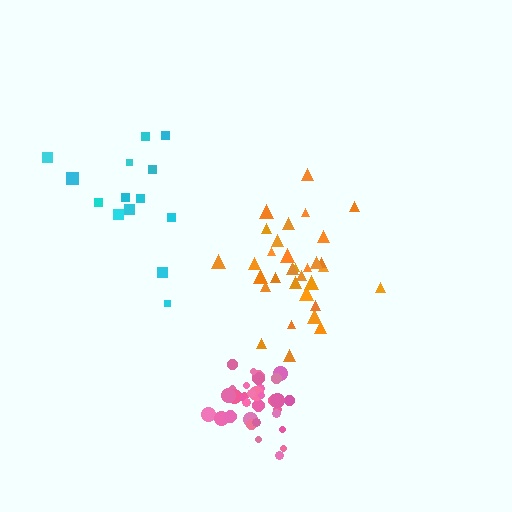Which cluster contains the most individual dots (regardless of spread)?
Pink (34).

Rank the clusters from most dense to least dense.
pink, orange, cyan.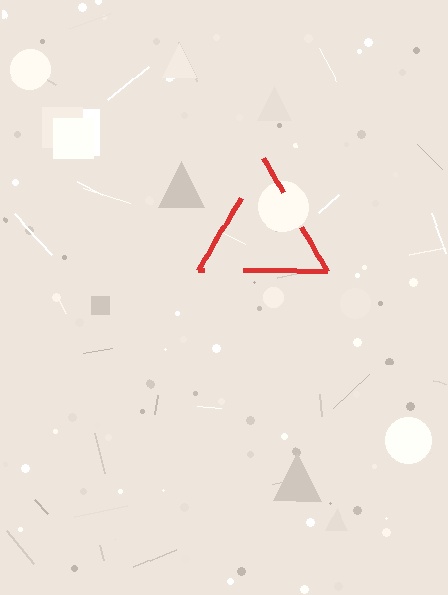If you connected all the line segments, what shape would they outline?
They would outline a triangle.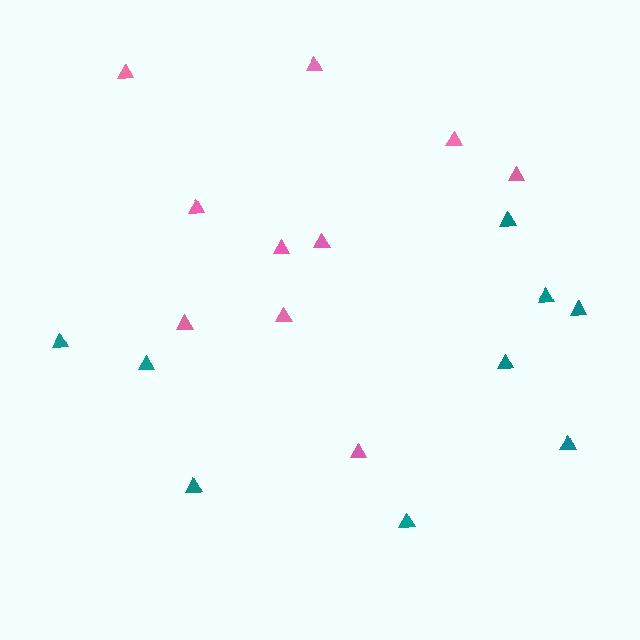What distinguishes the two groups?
There are 2 groups: one group of teal triangles (9) and one group of pink triangles (10).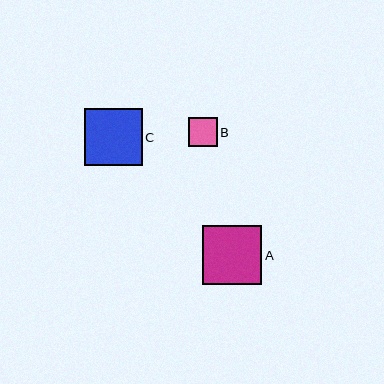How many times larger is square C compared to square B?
Square C is approximately 2.0 times the size of square B.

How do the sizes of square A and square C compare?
Square A and square C are approximately the same size.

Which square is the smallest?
Square B is the smallest with a size of approximately 29 pixels.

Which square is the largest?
Square A is the largest with a size of approximately 59 pixels.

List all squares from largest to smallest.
From largest to smallest: A, C, B.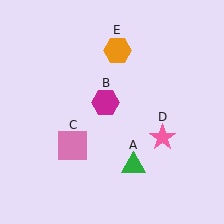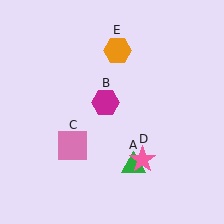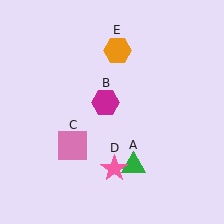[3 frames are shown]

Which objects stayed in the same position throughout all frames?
Green triangle (object A) and magenta hexagon (object B) and pink square (object C) and orange hexagon (object E) remained stationary.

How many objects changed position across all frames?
1 object changed position: pink star (object D).